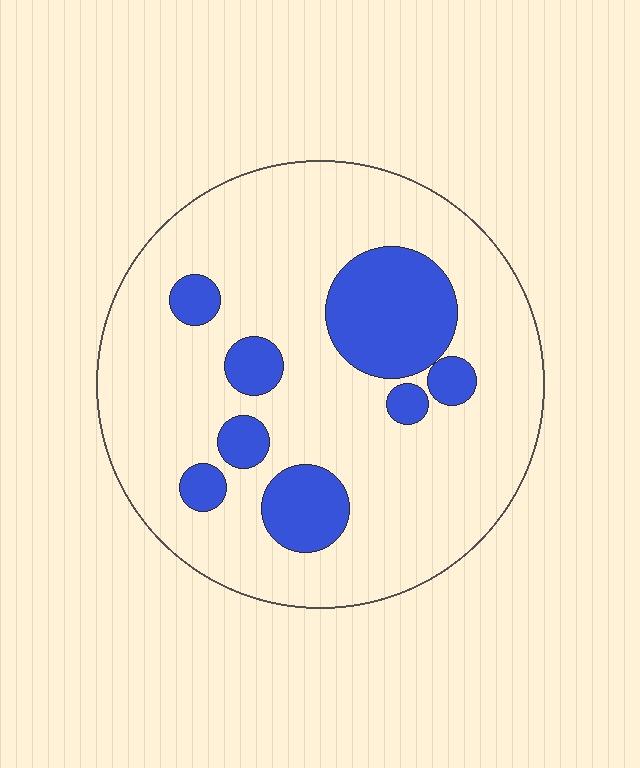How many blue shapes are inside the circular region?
8.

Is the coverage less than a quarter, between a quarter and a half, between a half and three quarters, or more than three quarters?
Less than a quarter.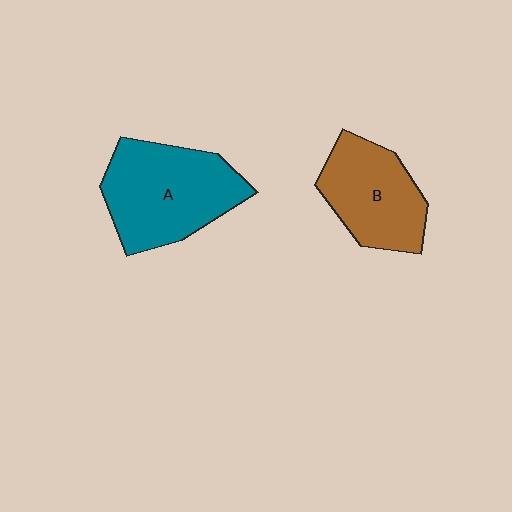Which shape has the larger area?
Shape A (teal).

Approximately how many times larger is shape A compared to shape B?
Approximately 1.3 times.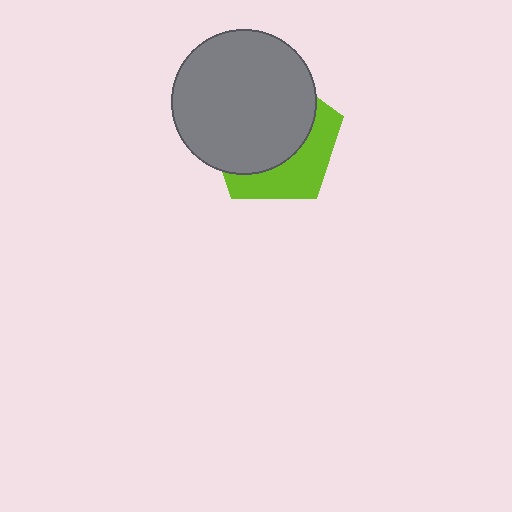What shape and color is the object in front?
The object in front is a gray circle.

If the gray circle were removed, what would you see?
You would see the complete lime pentagon.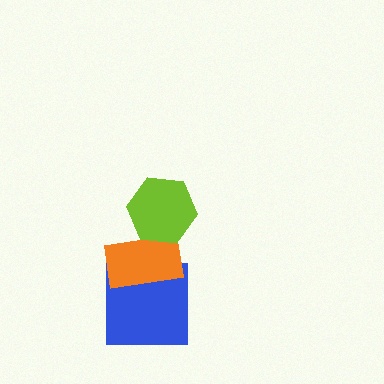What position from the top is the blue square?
The blue square is 3rd from the top.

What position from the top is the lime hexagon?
The lime hexagon is 1st from the top.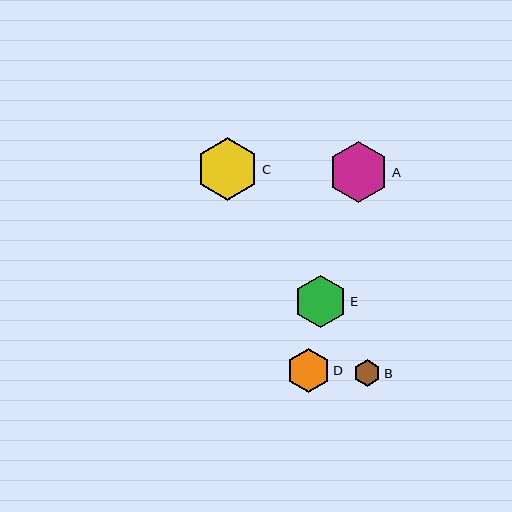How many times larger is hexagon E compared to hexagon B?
Hexagon E is approximately 2.0 times the size of hexagon B.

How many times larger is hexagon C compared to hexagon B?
Hexagon C is approximately 2.4 times the size of hexagon B.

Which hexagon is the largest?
Hexagon C is the largest with a size of approximately 62 pixels.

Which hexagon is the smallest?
Hexagon B is the smallest with a size of approximately 26 pixels.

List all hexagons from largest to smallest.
From largest to smallest: C, A, E, D, B.